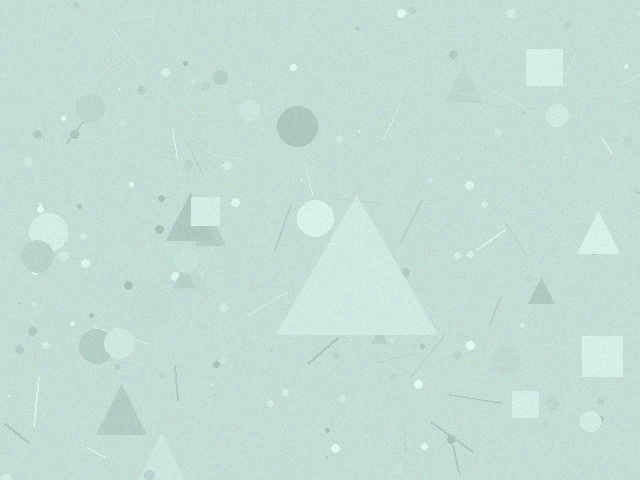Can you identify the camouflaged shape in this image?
The camouflaged shape is a triangle.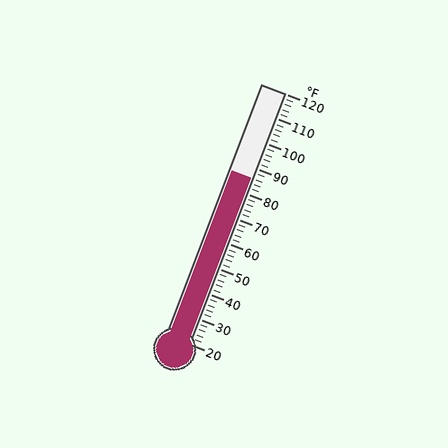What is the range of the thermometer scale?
The thermometer scale ranges from 20°F to 120°F.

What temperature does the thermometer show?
The thermometer shows approximately 86°F.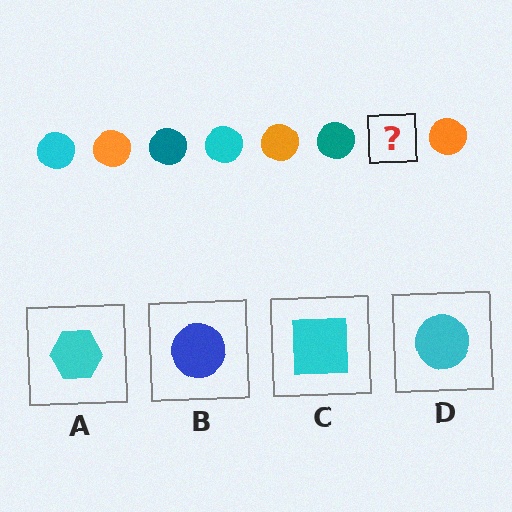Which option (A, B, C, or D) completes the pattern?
D.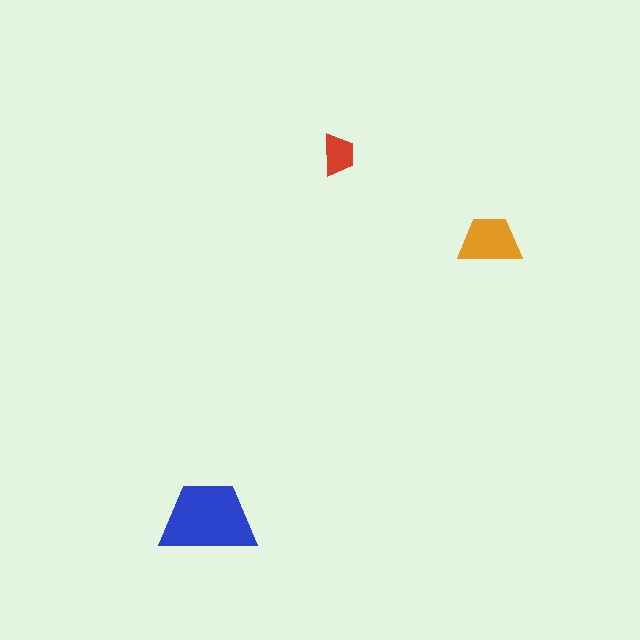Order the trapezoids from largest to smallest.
the blue one, the orange one, the red one.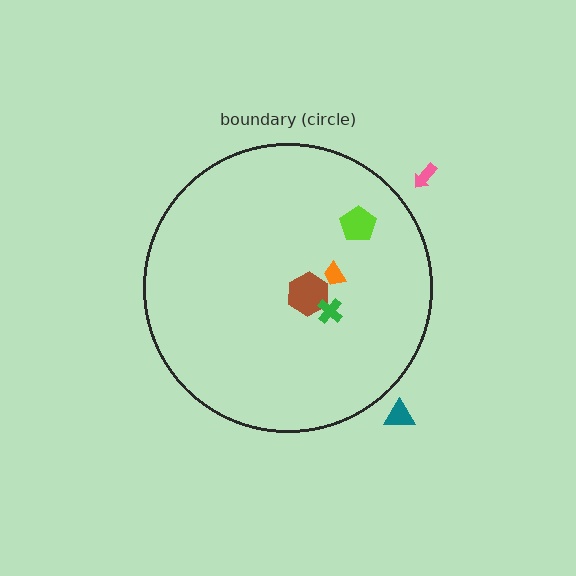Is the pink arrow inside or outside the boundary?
Outside.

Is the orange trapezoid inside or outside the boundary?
Inside.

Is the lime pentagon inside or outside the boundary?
Inside.